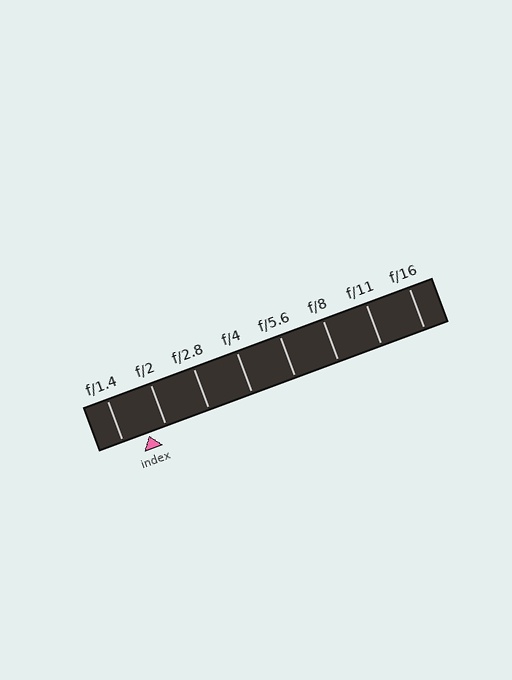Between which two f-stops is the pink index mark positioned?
The index mark is between f/1.4 and f/2.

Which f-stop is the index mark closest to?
The index mark is closest to f/2.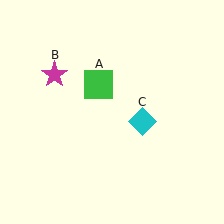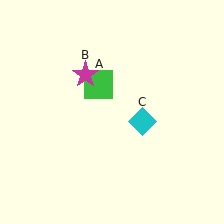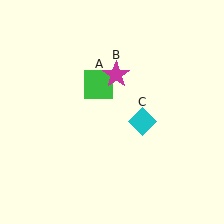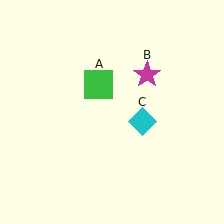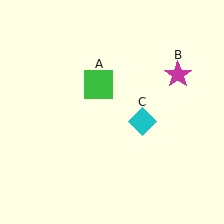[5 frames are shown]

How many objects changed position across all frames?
1 object changed position: magenta star (object B).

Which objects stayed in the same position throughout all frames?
Green square (object A) and cyan diamond (object C) remained stationary.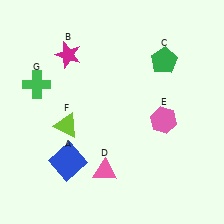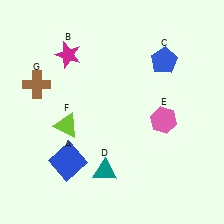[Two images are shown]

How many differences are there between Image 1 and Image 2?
There are 3 differences between the two images.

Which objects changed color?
C changed from green to blue. D changed from pink to teal. G changed from green to brown.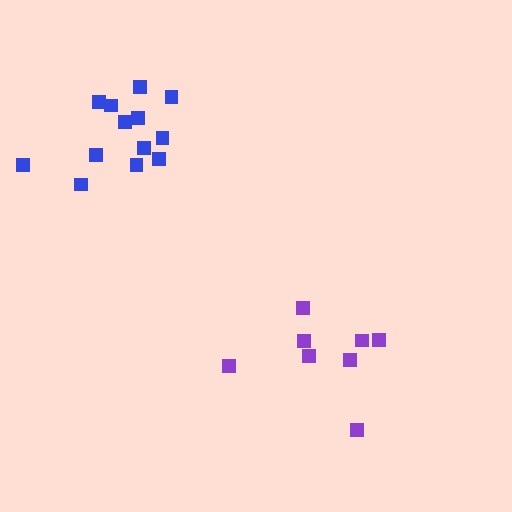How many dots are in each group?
Group 1: 8 dots, Group 2: 13 dots (21 total).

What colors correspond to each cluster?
The clusters are colored: purple, blue.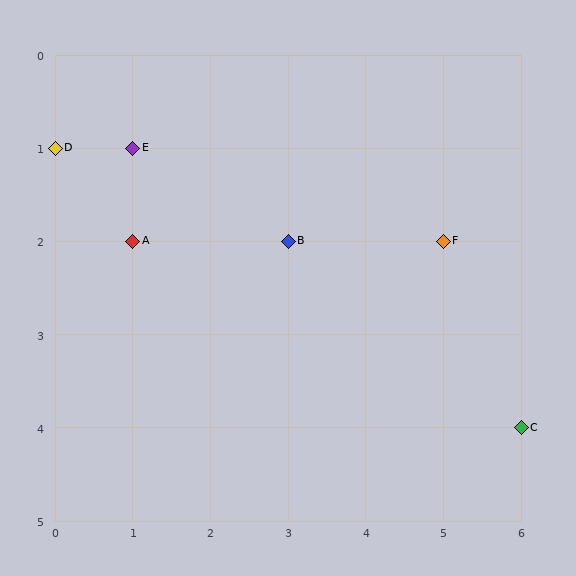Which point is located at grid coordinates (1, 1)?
Point E is at (1, 1).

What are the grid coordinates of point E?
Point E is at grid coordinates (1, 1).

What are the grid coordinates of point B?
Point B is at grid coordinates (3, 2).